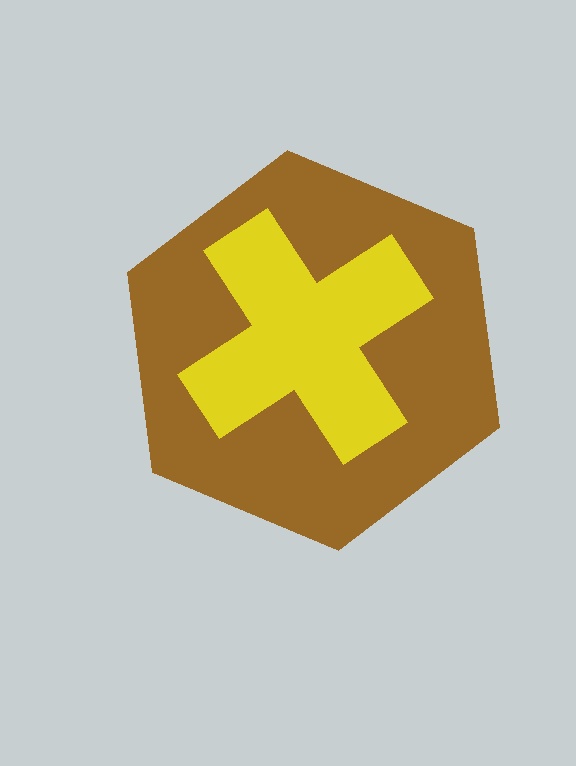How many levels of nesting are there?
2.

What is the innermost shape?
The yellow cross.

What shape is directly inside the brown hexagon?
The yellow cross.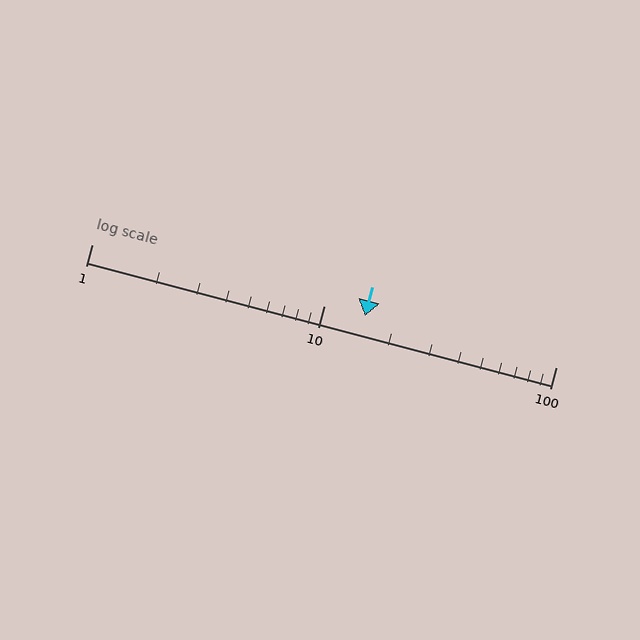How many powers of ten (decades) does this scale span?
The scale spans 2 decades, from 1 to 100.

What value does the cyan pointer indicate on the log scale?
The pointer indicates approximately 15.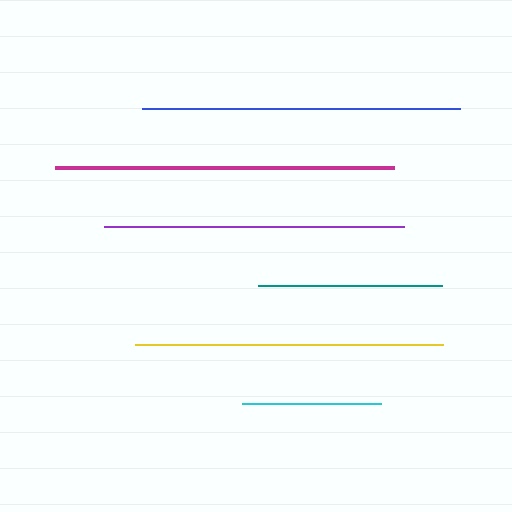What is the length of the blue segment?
The blue segment is approximately 318 pixels long.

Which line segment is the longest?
The magenta line is the longest at approximately 339 pixels.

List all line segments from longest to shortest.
From longest to shortest: magenta, blue, yellow, purple, teal, cyan.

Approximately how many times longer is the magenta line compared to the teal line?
The magenta line is approximately 1.8 times the length of the teal line.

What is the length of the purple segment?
The purple segment is approximately 300 pixels long.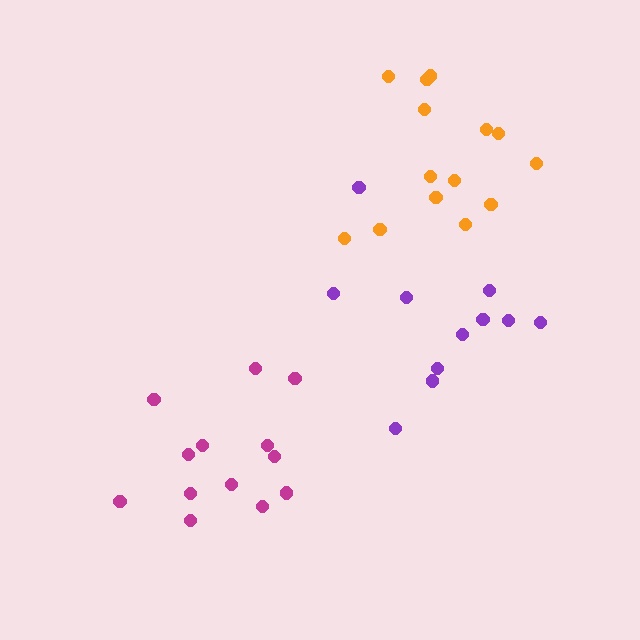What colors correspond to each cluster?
The clusters are colored: orange, magenta, purple.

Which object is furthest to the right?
The orange cluster is rightmost.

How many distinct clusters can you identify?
There are 3 distinct clusters.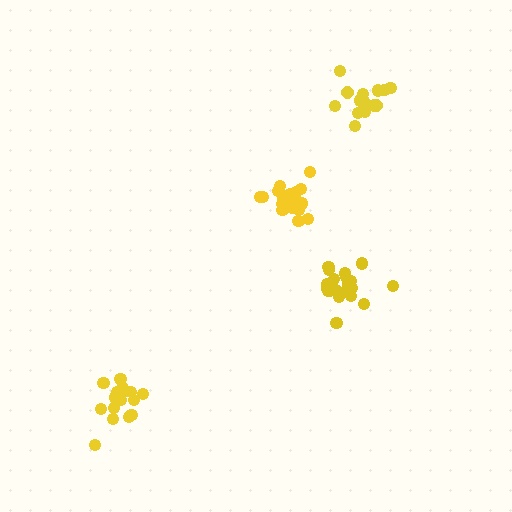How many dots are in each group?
Group 1: 21 dots, Group 2: 18 dots, Group 3: 19 dots, Group 4: 15 dots (73 total).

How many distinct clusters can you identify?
There are 4 distinct clusters.